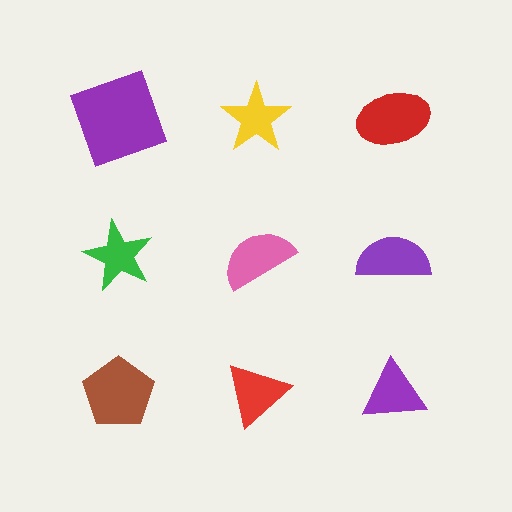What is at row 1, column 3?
A red ellipse.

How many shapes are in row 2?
3 shapes.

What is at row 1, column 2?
A yellow star.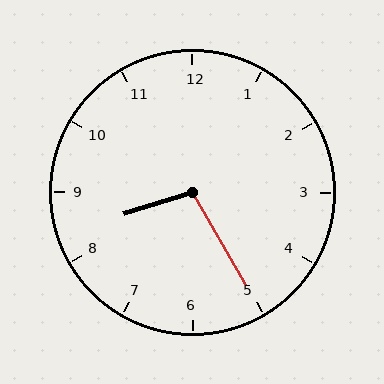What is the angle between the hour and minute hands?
Approximately 102 degrees.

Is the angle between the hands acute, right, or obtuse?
It is obtuse.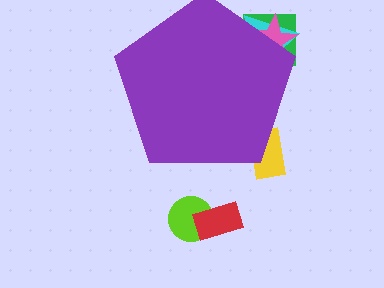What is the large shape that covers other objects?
A purple pentagon.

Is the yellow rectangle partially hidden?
Yes, the yellow rectangle is partially hidden behind the purple pentagon.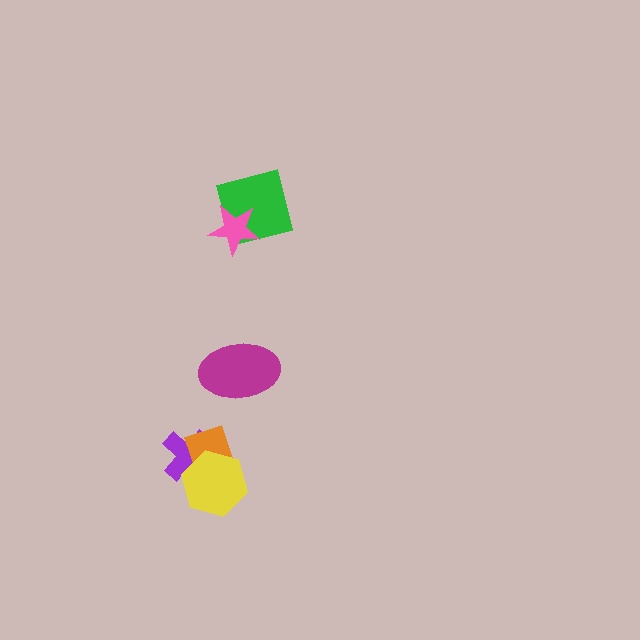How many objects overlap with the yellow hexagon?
2 objects overlap with the yellow hexagon.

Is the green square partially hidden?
Yes, it is partially covered by another shape.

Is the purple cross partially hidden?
Yes, it is partially covered by another shape.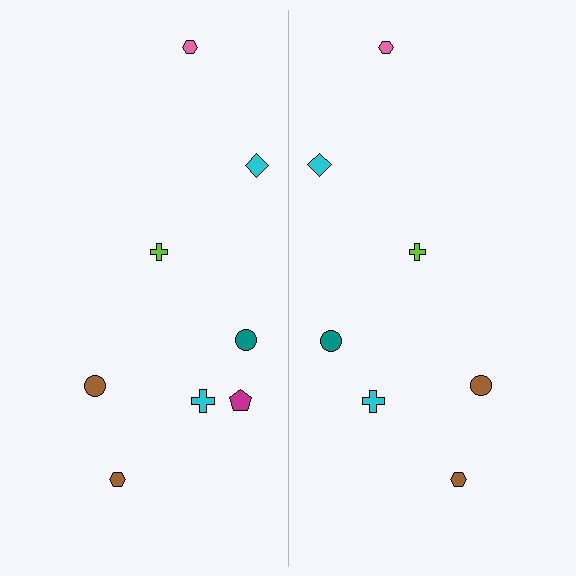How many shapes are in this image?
There are 15 shapes in this image.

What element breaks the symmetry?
A magenta pentagon is missing from the right side.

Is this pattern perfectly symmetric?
No, the pattern is not perfectly symmetric. A magenta pentagon is missing from the right side.